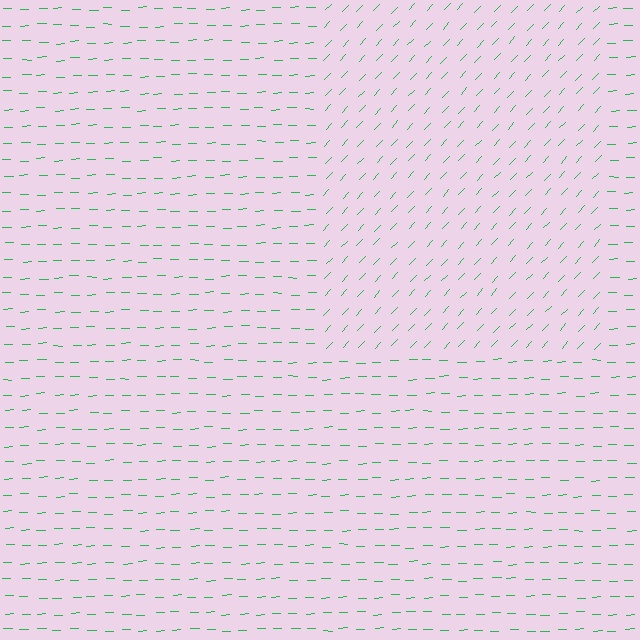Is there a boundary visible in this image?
Yes, there is a texture boundary formed by a change in line orientation.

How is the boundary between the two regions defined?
The boundary is defined purely by a change in line orientation (approximately 45 degrees difference). All lines are the same color and thickness.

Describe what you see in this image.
The image is filled with small green line segments. A rectangle region in the image has lines oriented differently from the surrounding lines, creating a visible texture boundary.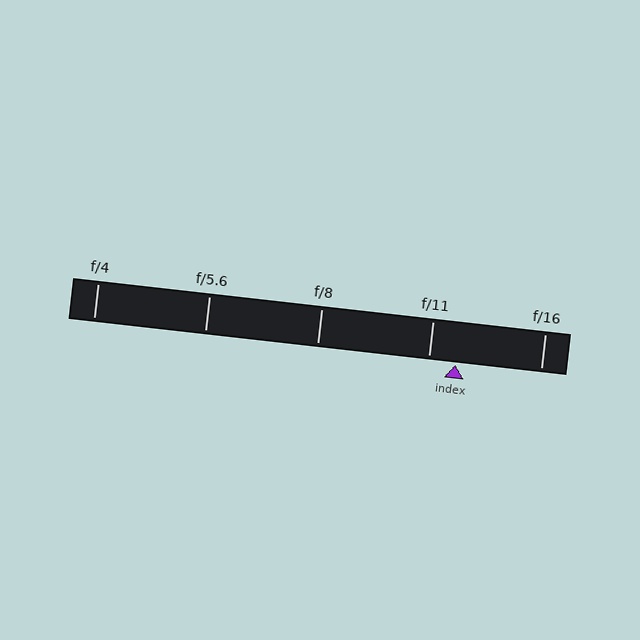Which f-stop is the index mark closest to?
The index mark is closest to f/11.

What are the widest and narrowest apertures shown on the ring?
The widest aperture shown is f/4 and the narrowest is f/16.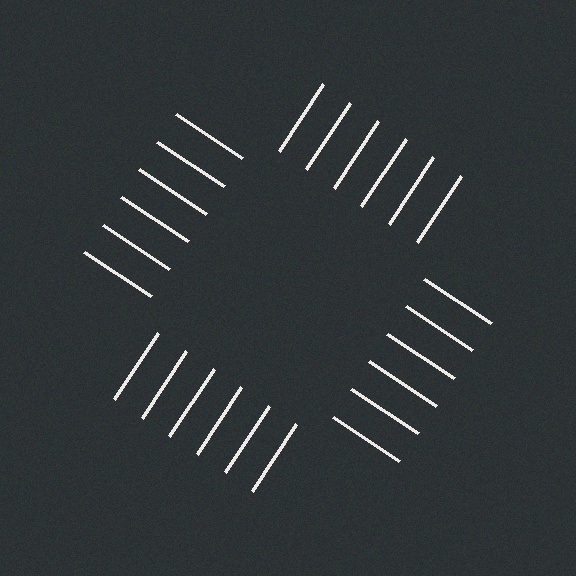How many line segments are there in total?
24 — 6 along each of the 4 edges.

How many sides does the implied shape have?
4 sides — the line-ends trace a square.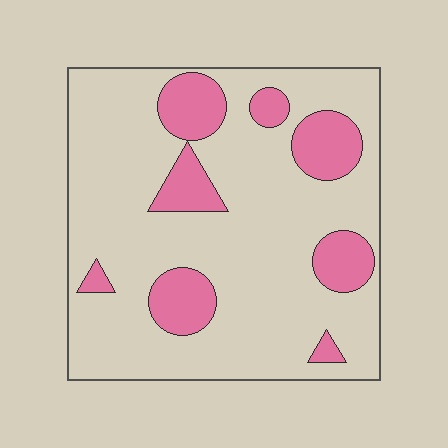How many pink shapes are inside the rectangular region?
8.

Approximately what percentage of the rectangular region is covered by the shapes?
Approximately 20%.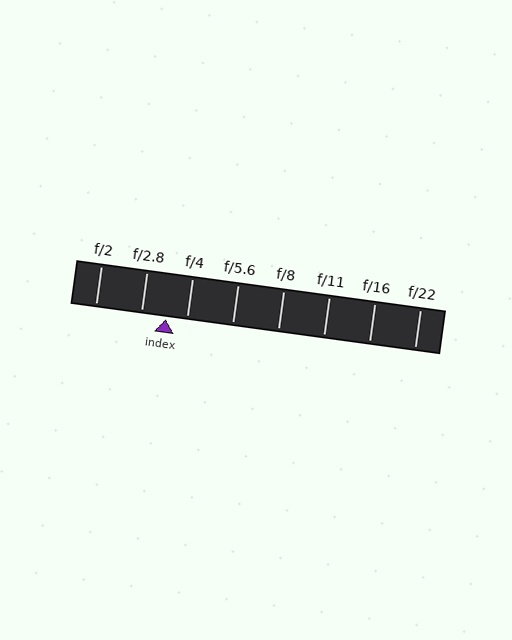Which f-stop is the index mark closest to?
The index mark is closest to f/4.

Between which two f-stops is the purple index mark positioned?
The index mark is between f/2.8 and f/4.